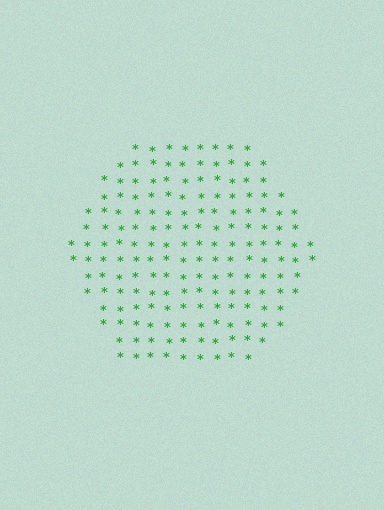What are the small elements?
The small elements are asterisks.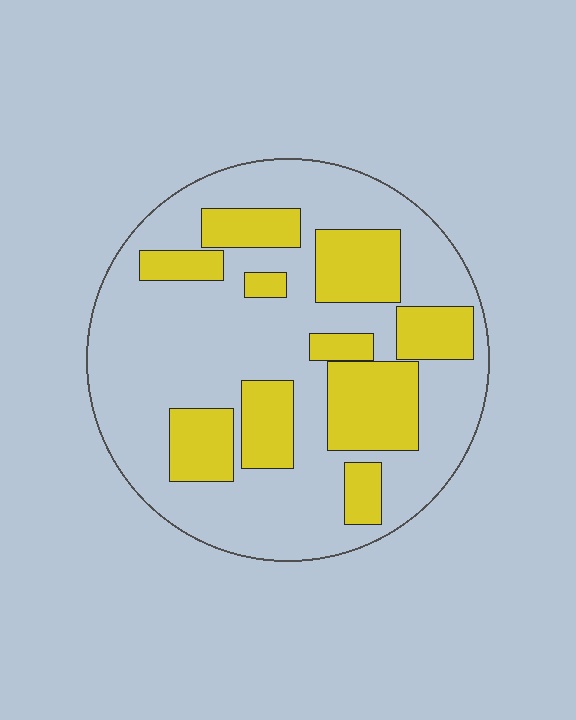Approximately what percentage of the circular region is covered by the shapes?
Approximately 30%.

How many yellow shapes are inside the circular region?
10.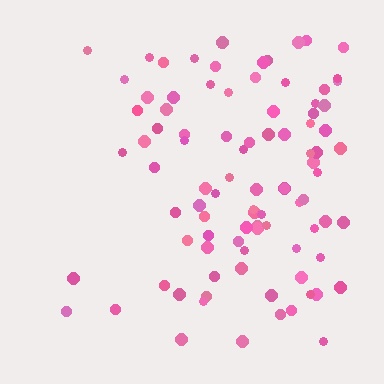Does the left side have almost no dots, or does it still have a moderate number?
Still a moderate number, just noticeably fewer than the right.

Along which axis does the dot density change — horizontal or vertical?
Horizontal.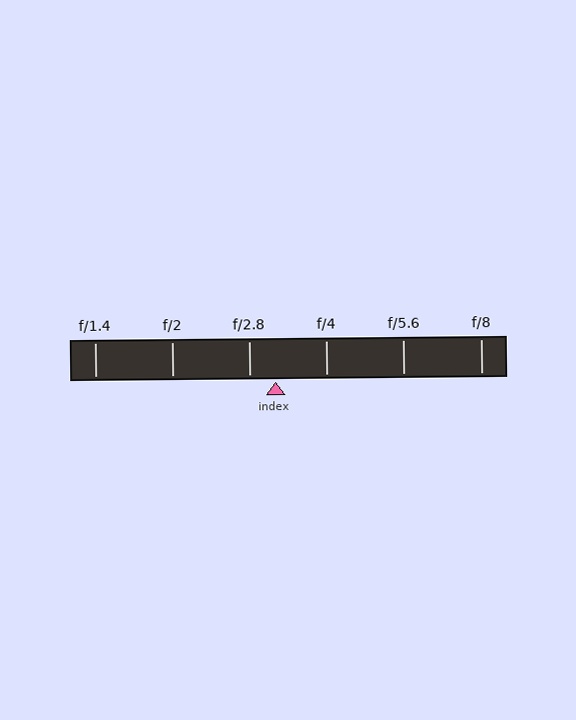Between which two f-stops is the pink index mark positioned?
The index mark is between f/2.8 and f/4.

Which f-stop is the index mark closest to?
The index mark is closest to f/2.8.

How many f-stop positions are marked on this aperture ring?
There are 6 f-stop positions marked.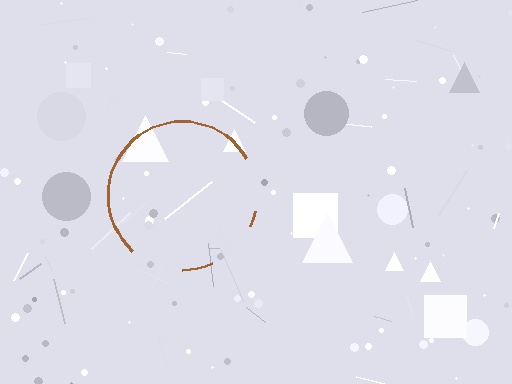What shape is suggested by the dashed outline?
The dashed outline suggests a circle.